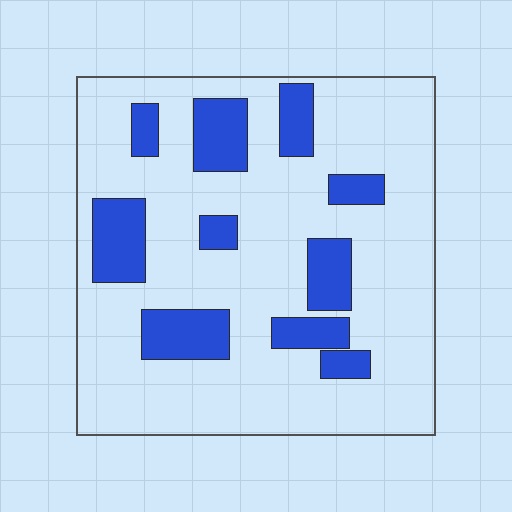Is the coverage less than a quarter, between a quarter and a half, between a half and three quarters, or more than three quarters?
Less than a quarter.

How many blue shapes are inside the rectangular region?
10.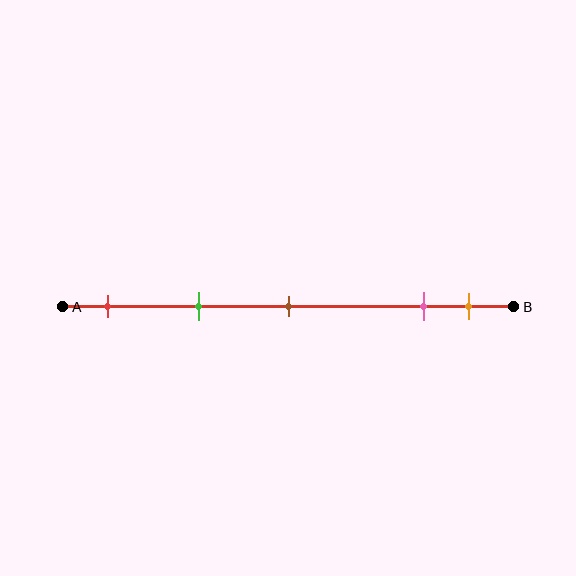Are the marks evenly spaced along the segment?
No, the marks are not evenly spaced.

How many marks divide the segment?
There are 5 marks dividing the segment.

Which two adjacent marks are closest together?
The pink and orange marks are the closest adjacent pair.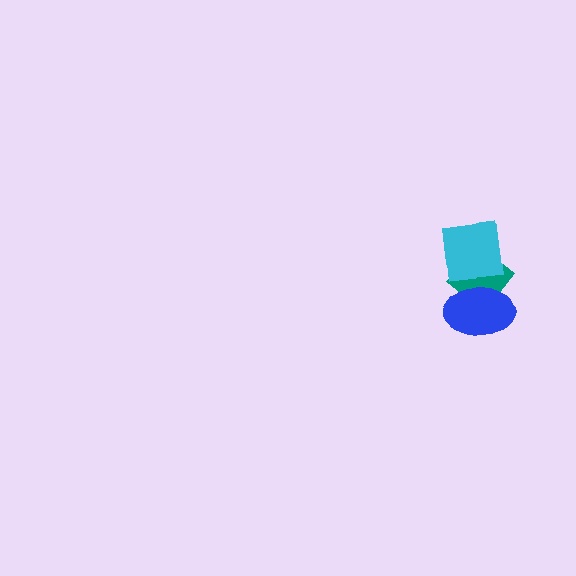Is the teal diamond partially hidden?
Yes, it is partially covered by another shape.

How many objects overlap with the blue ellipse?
1 object overlaps with the blue ellipse.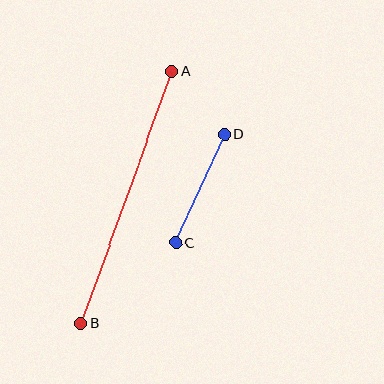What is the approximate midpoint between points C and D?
The midpoint is at approximately (200, 189) pixels.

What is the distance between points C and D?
The distance is approximately 119 pixels.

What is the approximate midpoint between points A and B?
The midpoint is at approximately (127, 197) pixels.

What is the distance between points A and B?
The distance is approximately 268 pixels.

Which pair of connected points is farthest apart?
Points A and B are farthest apart.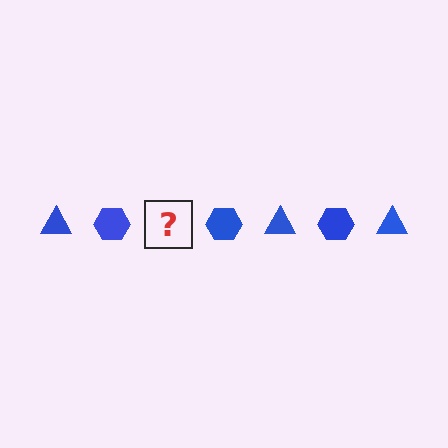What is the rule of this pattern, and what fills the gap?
The rule is that the pattern cycles through triangle, hexagon shapes in blue. The gap should be filled with a blue triangle.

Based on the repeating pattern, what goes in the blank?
The blank should be a blue triangle.